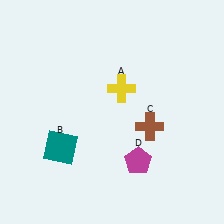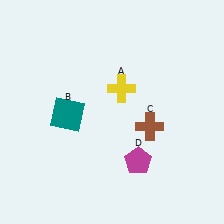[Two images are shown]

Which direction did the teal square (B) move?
The teal square (B) moved up.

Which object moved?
The teal square (B) moved up.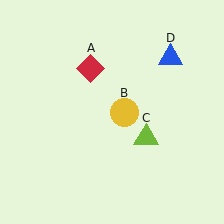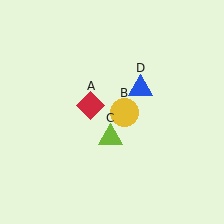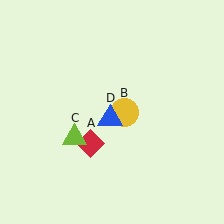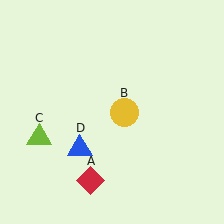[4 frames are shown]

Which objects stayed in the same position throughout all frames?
Yellow circle (object B) remained stationary.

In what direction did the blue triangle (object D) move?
The blue triangle (object D) moved down and to the left.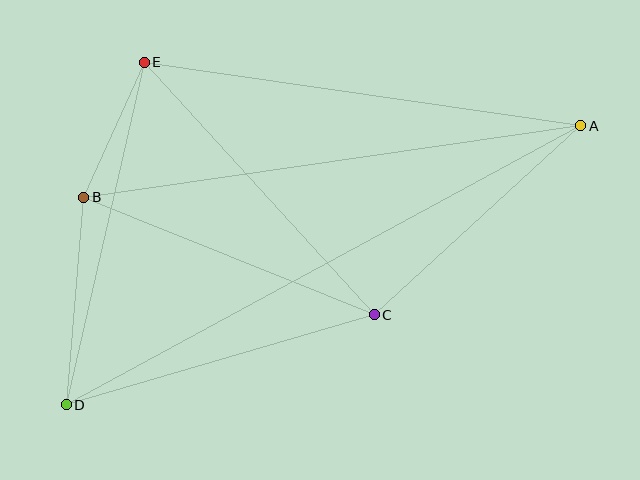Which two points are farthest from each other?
Points A and D are farthest from each other.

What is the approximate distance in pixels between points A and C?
The distance between A and C is approximately 280 pixels.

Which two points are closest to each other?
Points B and E are closest to each other.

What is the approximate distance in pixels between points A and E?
The distance between A and E is approximately 441 pixels.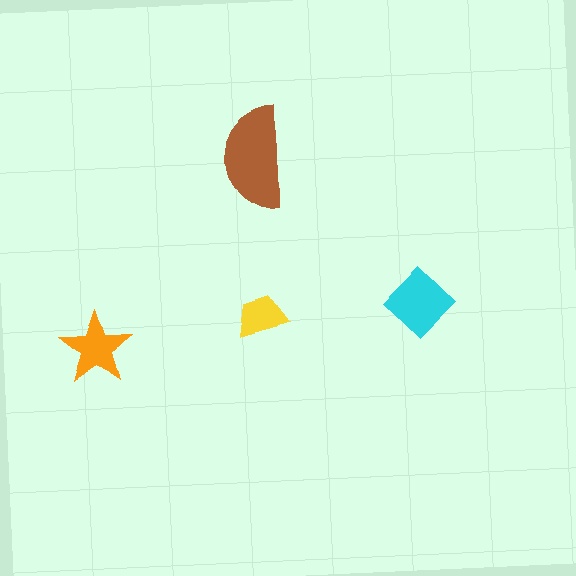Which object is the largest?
The brown semicircle.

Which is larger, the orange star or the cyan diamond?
The cyan diamond.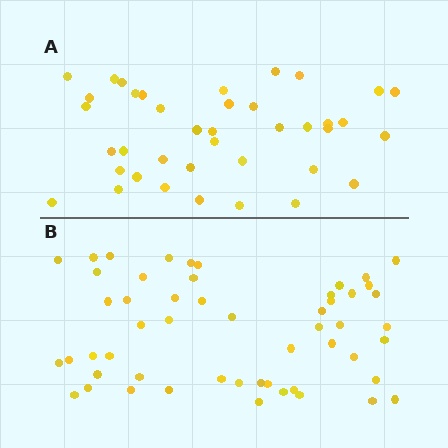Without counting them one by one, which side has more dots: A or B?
Region B (the bottom region) has more dots.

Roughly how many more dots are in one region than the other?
Region B has approximately 15 more dots than region A.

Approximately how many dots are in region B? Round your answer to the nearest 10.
About 50 dots. (The exact count is 53, which rounds to 50.)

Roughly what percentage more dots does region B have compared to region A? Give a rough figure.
About 35% more.